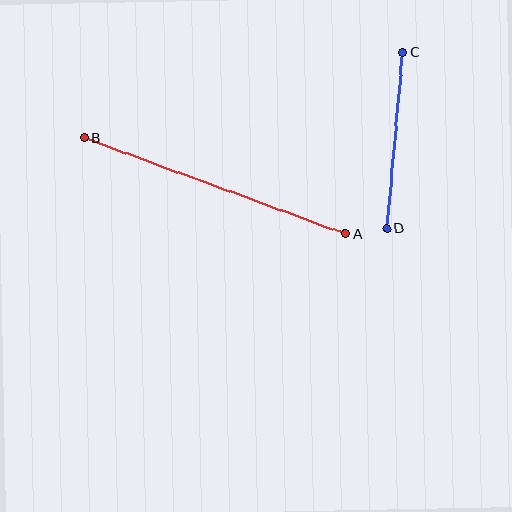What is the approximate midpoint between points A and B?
The midpoint is at approximately (215, 186) pixels.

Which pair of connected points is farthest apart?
Points A and B are farthest apart.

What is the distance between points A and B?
The distance is approximately 278 pixels.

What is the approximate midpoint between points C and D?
The midpoint is at approximately (395, 140) pixels.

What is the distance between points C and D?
The distance is approximately 177 pixels.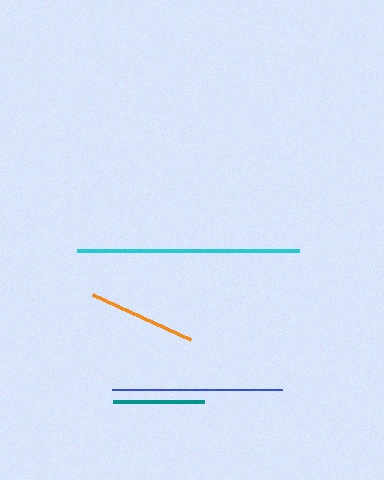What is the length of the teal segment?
The teal segment is approximately 91 pixels long.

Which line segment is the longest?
The cyan line is the longest at approximately 222 pixels.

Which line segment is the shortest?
The teal line is the shortest at approximately 91 pixels.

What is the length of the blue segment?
The blue segment is approximately 170 pixels long.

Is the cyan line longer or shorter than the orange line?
The cyan line is longer than the orange line.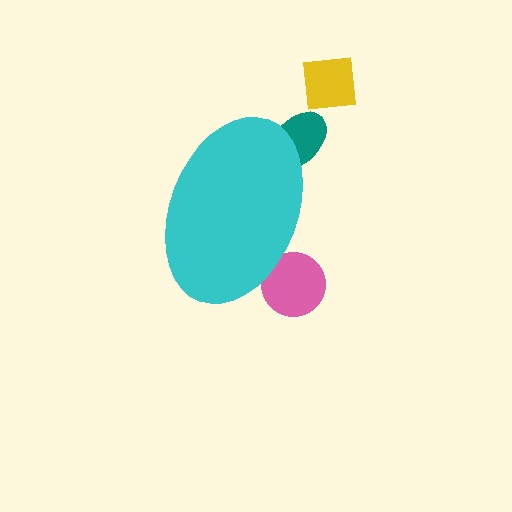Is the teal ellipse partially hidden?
Yes, the teal ellipse is partially hidden behind the cyan ellipse.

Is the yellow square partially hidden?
No, the yellow square is fully visible.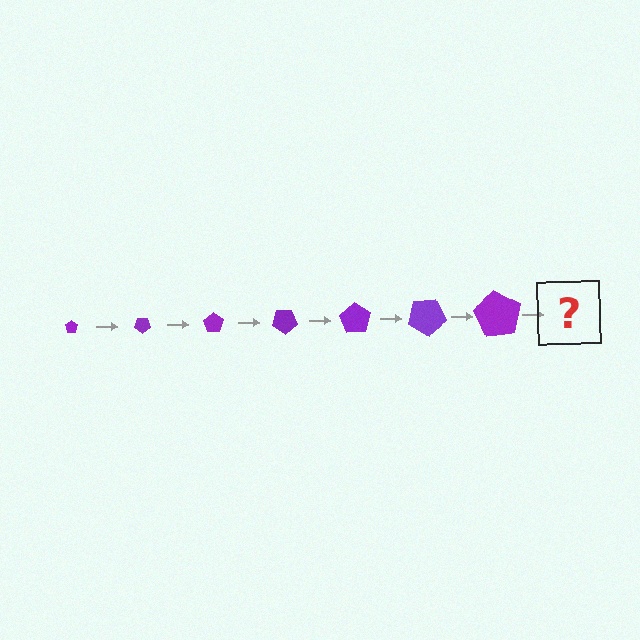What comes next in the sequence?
The next element should be a pentagon, larger than the previous one and rotated 245 degrees from the start.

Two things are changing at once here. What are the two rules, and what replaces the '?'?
The two rules are that the pentagon grows larger each step and it rotates 35 degrees each step. The '?' should be a pentagon, larger than the previous one and rotated 245 degrees from the start.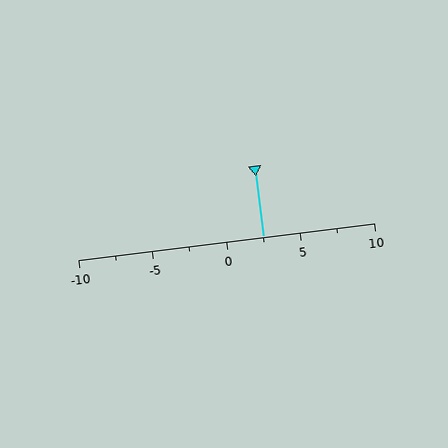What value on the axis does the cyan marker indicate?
The marker indicates approximately 2.5.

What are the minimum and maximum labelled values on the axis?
The axis runs from -10 to 10.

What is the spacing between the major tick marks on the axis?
The major ticks are spaced 5 apart.